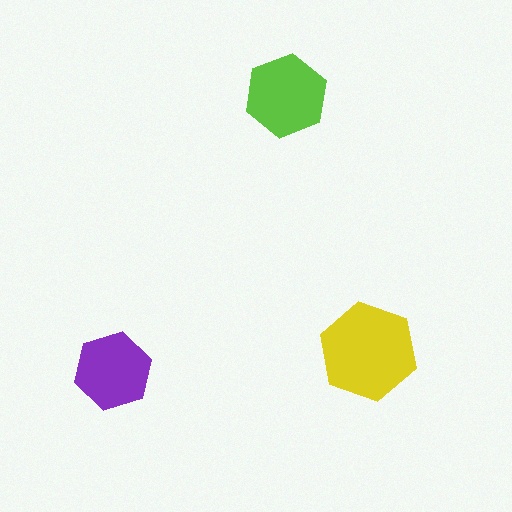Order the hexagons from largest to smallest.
the yellow one, the lime one, the purple one.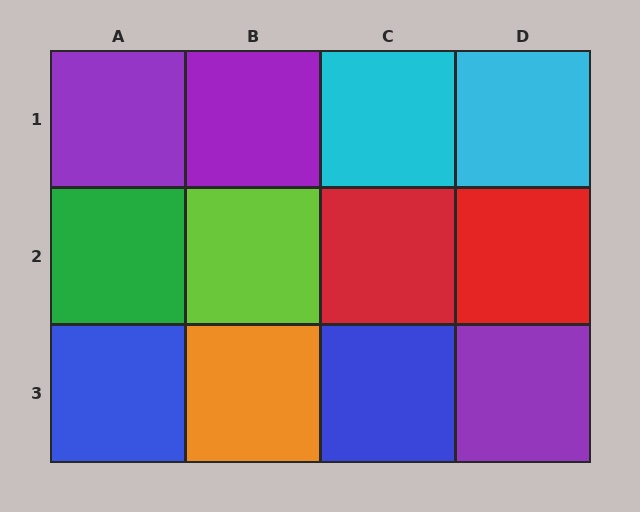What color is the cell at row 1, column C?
Cyan.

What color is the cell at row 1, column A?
Purple.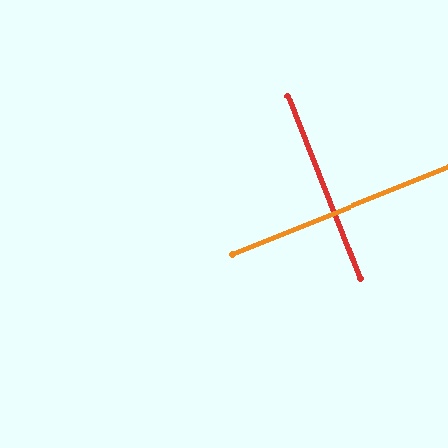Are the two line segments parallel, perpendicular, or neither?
Perpendicular — they meet at approximately 90°.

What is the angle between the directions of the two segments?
Approximately 90 degrees.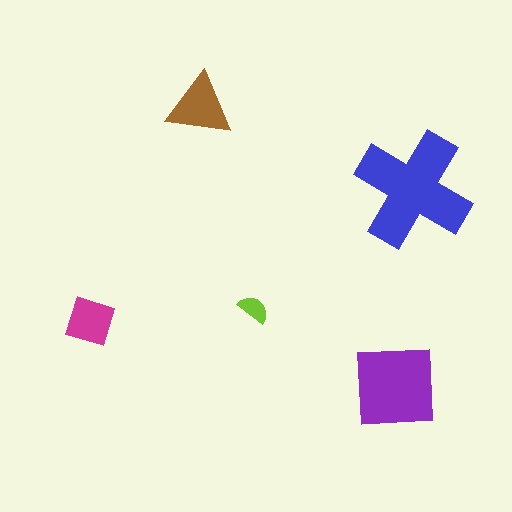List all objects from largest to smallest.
The blue cross, the purple square, the brown triangle, the magenta square, the lime semicircle.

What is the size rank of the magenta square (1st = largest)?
4th.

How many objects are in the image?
There are 5 objects in the image.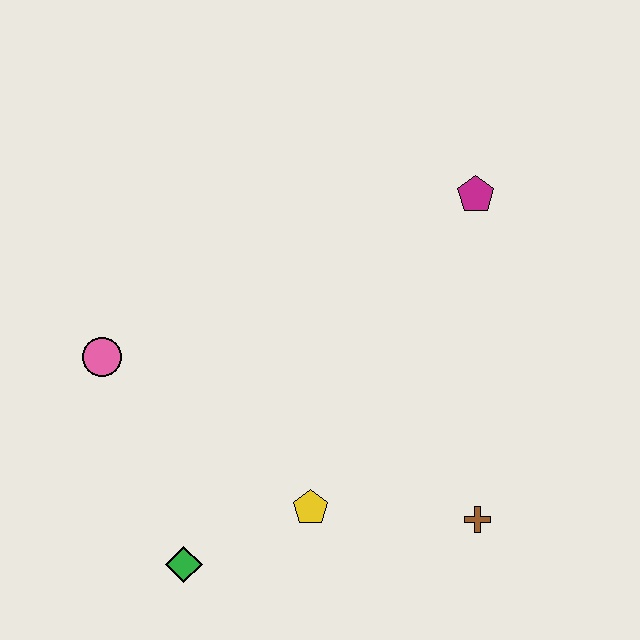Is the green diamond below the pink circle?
Yes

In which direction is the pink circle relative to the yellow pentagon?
The pink circle is to the left of the yellow pentagon.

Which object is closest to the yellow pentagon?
The green diamond is closest to the yellow pentagon.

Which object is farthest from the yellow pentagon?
The magenta pentagon is farthest from the yellow pentagon.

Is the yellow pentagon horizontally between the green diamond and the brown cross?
Yes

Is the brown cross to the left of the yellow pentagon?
No